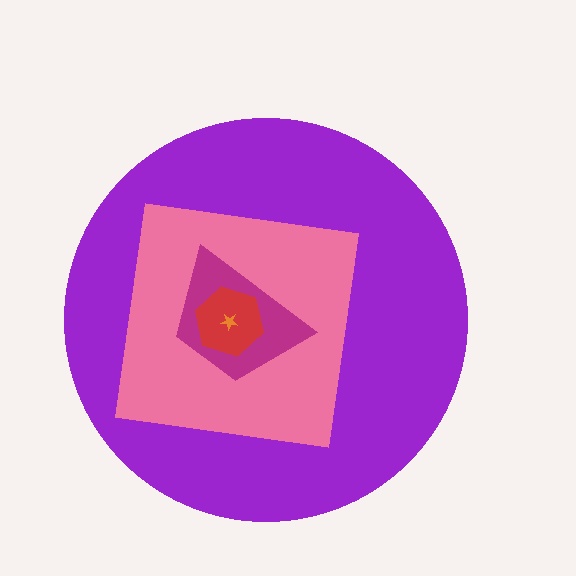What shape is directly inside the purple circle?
The pink square.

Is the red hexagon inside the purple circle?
Yes.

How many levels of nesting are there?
5.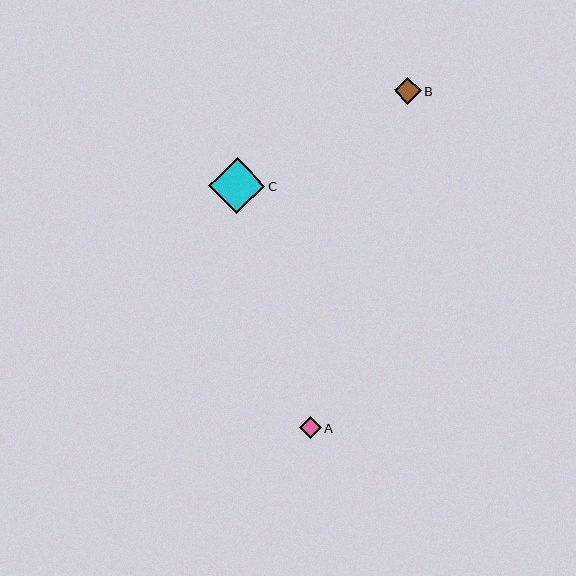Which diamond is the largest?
Diamond C is the largest with a size of approximately 57 pixels.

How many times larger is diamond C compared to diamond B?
Diamond C is approximately 2.1 times the size of diamond B.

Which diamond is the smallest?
Diamond A is the smallest with a size of approximately 22 pixels.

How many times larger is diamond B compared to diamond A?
Diamond B is approximately 1.2 times the size of diamond A.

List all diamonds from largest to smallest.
From largest to smallest: C, B, A.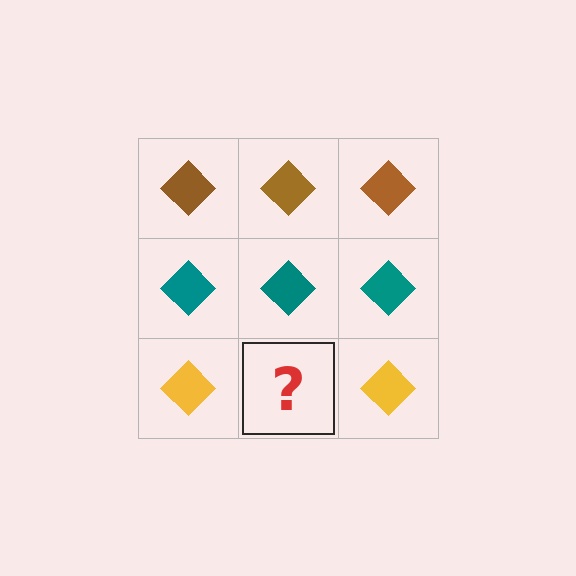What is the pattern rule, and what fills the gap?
The rule is that each row has a consistent color. The gap should be filled with a yellow diamond.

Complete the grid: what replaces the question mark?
The question mark should be replaced with a yellow diamond.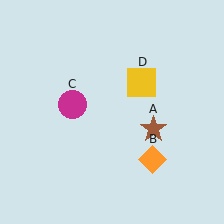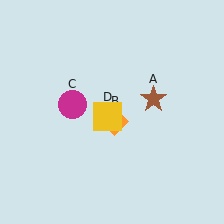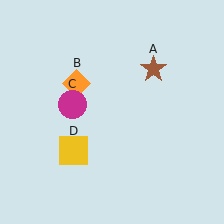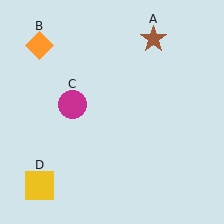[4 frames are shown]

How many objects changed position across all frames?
3 objects changed position: brown star (object A), orange diamond (object B), yellow square (object D).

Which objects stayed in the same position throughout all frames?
Magenta circle (object C) remained stationary.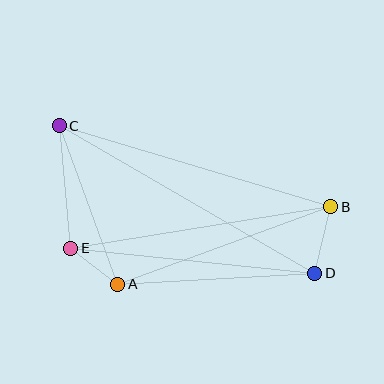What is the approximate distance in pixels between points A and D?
The distance between A and D is approximately 197 pixels.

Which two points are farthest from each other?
Points C and D are farthest from each other.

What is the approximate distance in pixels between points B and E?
The distance between B and E is approximately 263 pixels.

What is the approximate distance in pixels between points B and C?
The distance between B and C is approximately 283 pixels.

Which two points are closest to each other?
Points A and E are closest to each other.